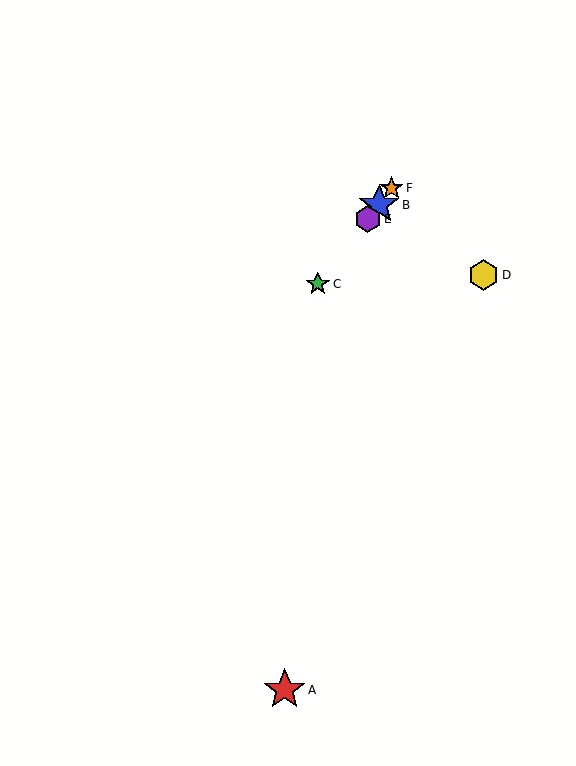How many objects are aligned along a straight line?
4 objects (B, C, E, F) are aligned along a straight line.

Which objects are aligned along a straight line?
Objects B, C, E, F are aligned along a straight line.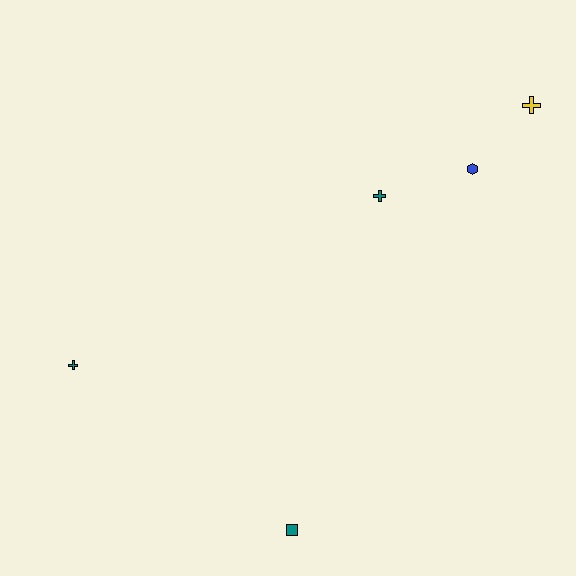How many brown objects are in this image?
There are no brown objects.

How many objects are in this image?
There are 5 objects.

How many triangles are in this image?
There are no triangles.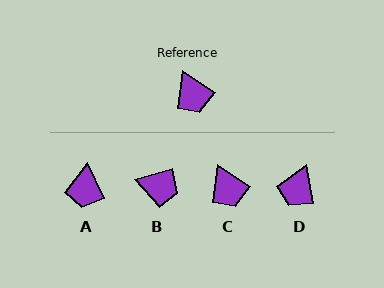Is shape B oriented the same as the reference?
No, it is off by about 49 degrees.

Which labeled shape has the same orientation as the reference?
C.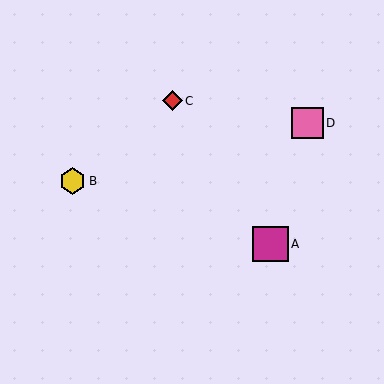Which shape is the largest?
The magenta square (labeled A) is the largest.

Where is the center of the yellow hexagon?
The center of the yellow hexagon is at (73, 181).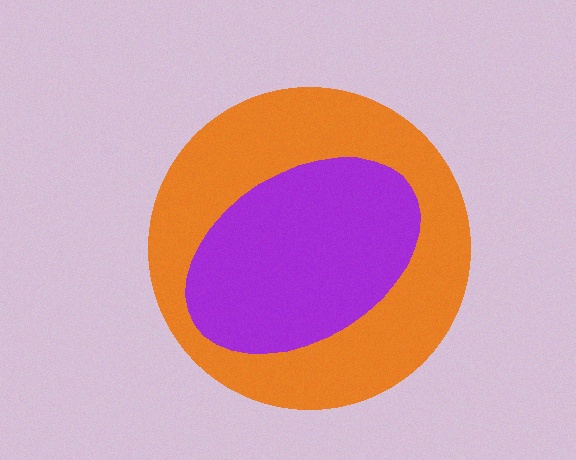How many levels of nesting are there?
2.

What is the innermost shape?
The purple ellipse.